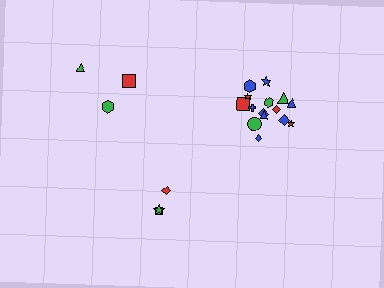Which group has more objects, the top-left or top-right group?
The top-right group.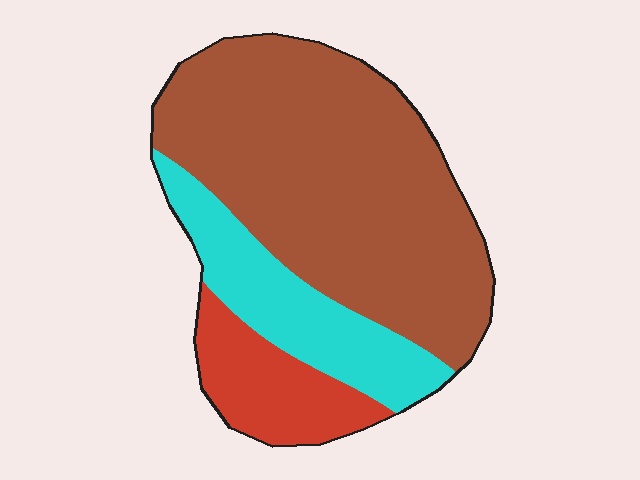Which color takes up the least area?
Red, at roughly 15%.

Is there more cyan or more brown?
Brown.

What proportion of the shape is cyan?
Cyan covers about 20% of the shape.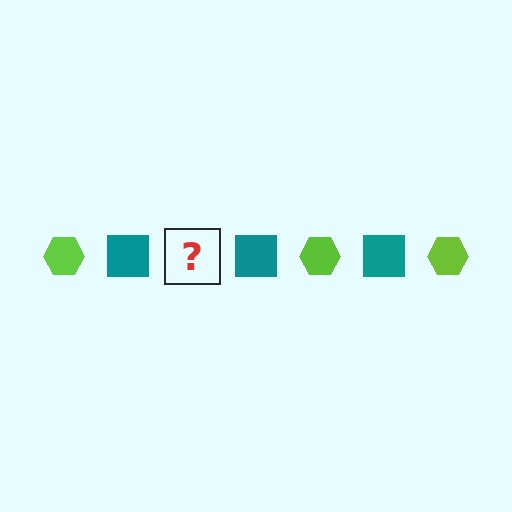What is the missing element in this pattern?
The missing element is a lime hexagon.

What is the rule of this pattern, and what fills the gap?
The rule is that the pattern alternates between lime hexagon and teal square. The gap should be filled with a lime hexagon.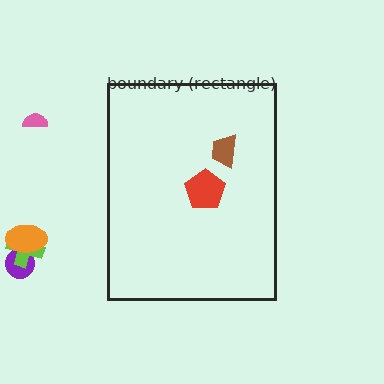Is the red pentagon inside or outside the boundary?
Inside.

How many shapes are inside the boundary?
2 inside, 4 outside.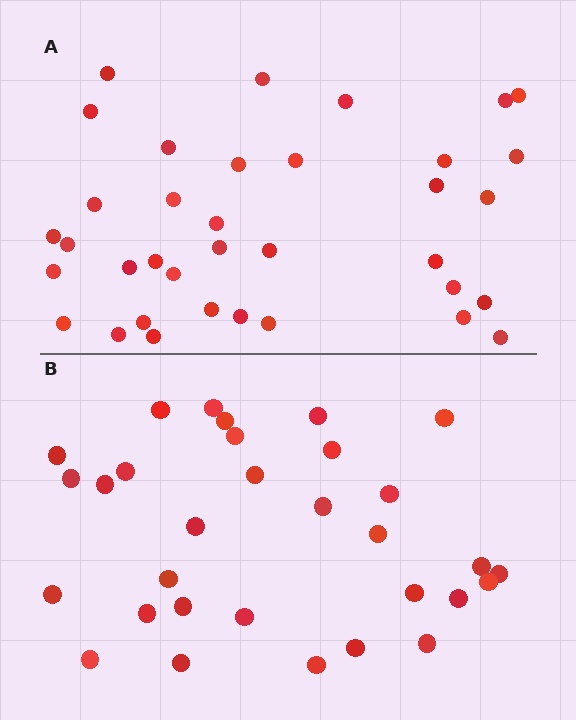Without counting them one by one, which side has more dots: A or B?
Region A (the top region) has more dots.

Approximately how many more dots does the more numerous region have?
Region A has about 5 more dots than region B.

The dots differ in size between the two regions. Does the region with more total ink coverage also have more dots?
No. Region B has more total ink coverage because its dots are larger, but region A actually contains more individual dots. Total area can be misleading — the number of items is what matters here.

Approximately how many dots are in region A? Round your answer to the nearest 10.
About 40 dots. (The exact count is 36, which rounds to 40.)